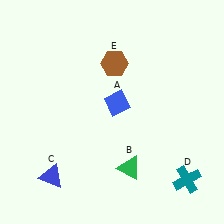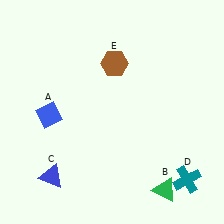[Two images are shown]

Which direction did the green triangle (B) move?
The green triangle (B) moved right.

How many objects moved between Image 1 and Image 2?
2 objects moved between the two images.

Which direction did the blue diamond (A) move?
The blue diamond (A) moved left.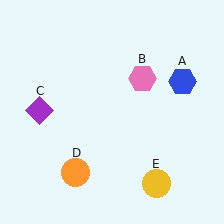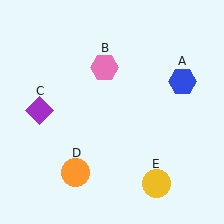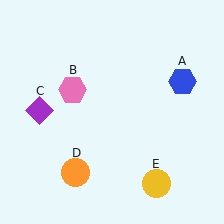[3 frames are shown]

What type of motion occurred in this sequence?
The pink hexagon (object B) rotated counterclockwise around the center of the scene.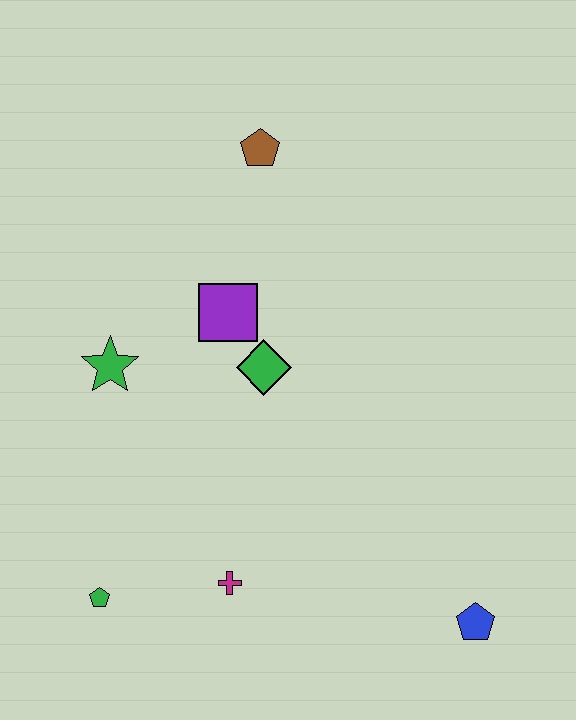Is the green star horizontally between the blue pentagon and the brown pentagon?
No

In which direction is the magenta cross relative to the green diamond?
The magenta cross is below the green diamond.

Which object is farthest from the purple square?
The blue pentagon is farthest from the purple square.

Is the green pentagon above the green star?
No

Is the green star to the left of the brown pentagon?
Yes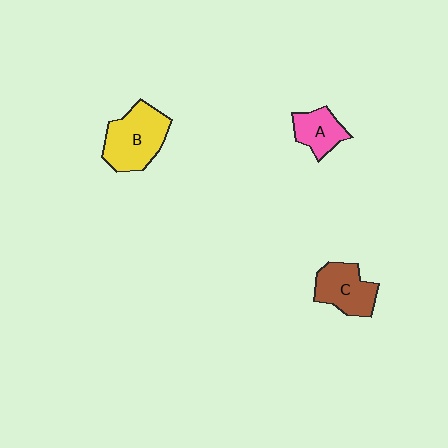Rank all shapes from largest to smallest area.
From largest to smallest: B (yellow), C (brown), A (pink).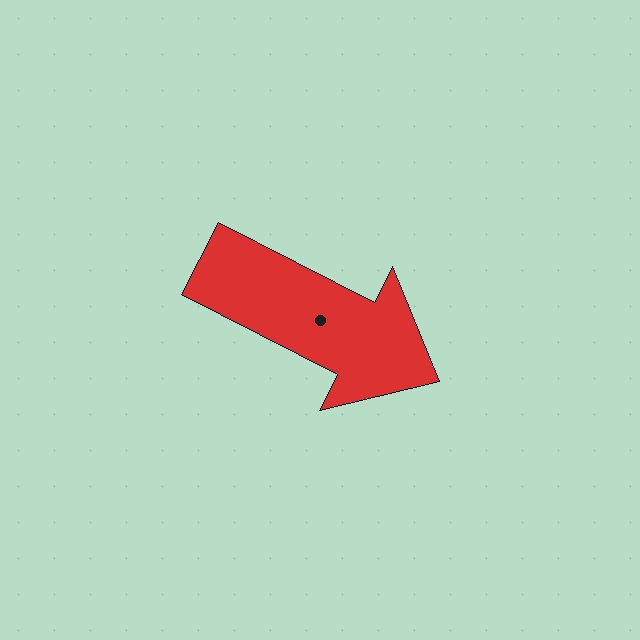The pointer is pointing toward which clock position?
Roughly 4 o'clock.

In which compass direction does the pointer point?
Southeast.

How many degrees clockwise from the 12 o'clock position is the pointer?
Approximately 117 degrees.